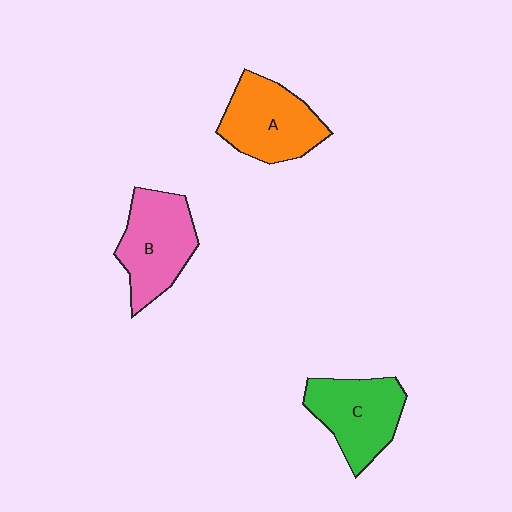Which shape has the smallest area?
Shape C (green).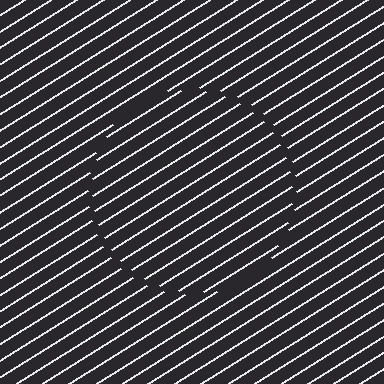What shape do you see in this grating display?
An illusory circle. The interior of the shape contains the same grating, shifted by half a period — the contour is defined by the phase discontinuity where line-ends from the inner and outer gratings abut.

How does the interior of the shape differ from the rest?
The interior of the shape contains the same grating, shifted by half a period — the contour is defined by the phase discontinuity where line-ends from the inner and outer gratings abut.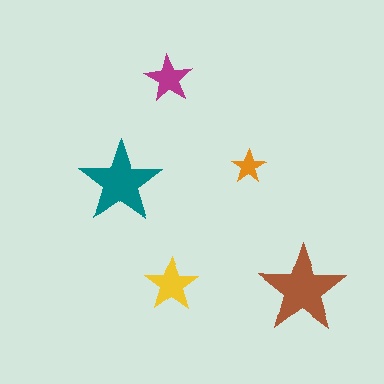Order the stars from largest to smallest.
the brown one, the teal one, the yellow one, the magenta one, the orange one.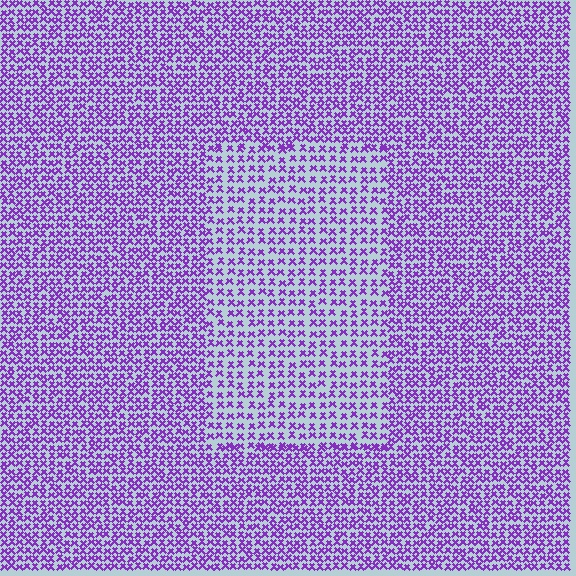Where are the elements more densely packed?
The elements are more densely packed outside the rectangle boundary.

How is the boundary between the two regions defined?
The boundary is defined by a change in element density (approximately 1.7x ratio). All elements are the same color, size, and shape.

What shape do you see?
I see a rectangle.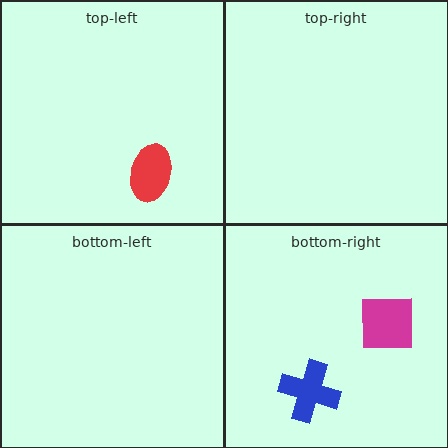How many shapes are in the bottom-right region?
2.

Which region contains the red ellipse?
The top-left region.